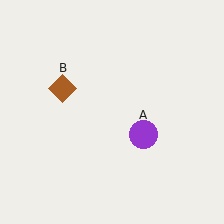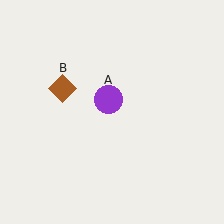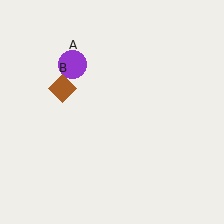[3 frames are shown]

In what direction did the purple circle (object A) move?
The purple circle (object A) moved up and to the left.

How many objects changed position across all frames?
1 object changed position: purple circle (object A).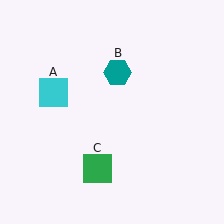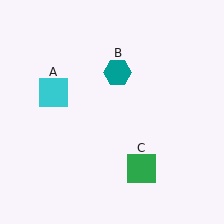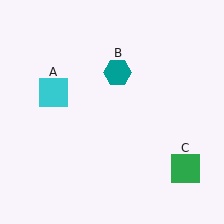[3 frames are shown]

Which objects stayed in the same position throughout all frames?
Cyan square (object A) and teal hexagon (object B) remained stationary.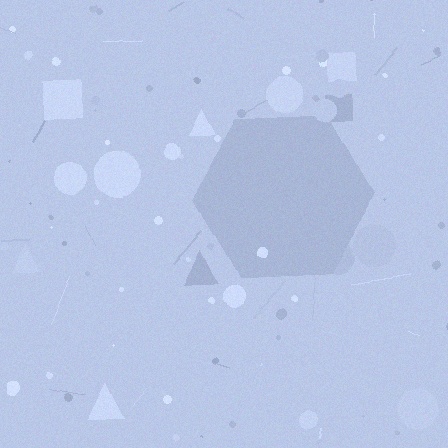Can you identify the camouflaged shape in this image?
The camouflaged shape is a hexagon.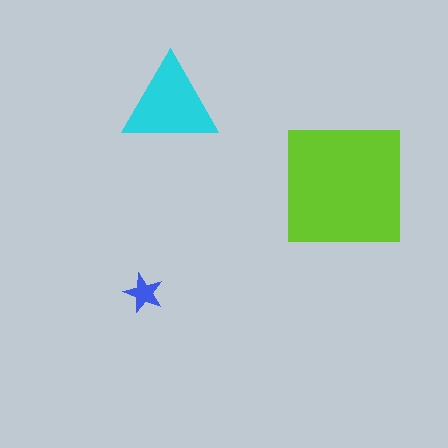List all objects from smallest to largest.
The blue star, the cyan triangle, the lime square.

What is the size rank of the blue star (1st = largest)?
3rd.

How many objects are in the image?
There are 3 objects in the image.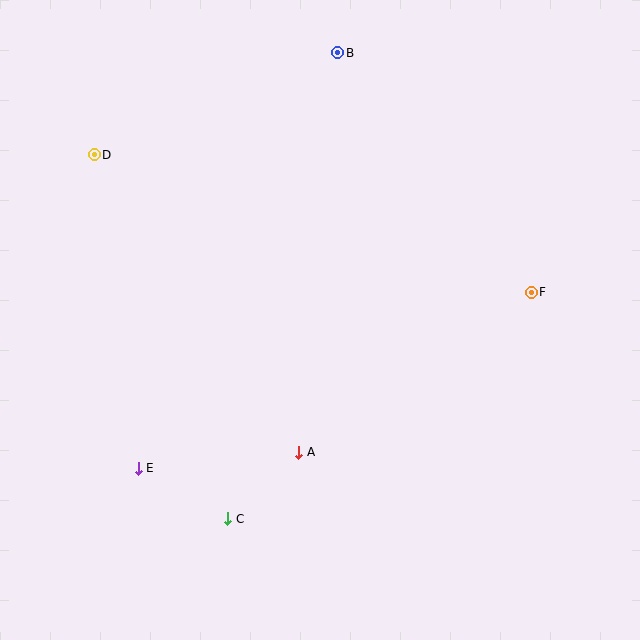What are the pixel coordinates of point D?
Point D is at (94, 155).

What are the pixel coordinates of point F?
Point F is at (531, 292).